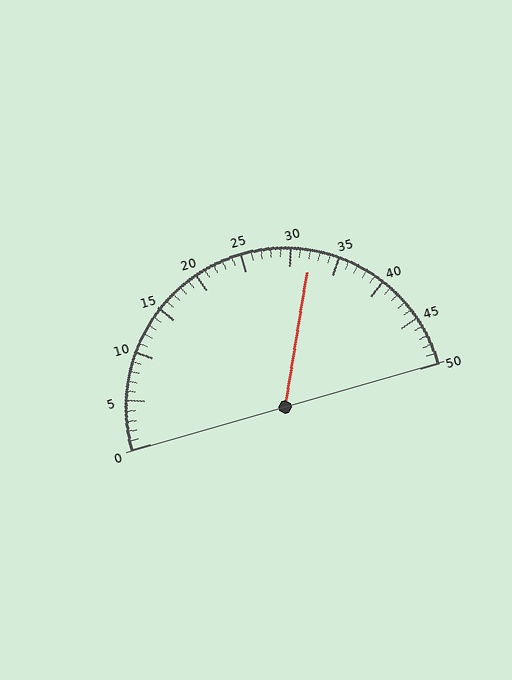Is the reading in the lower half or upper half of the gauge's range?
The reading is in the upper half of the range (0 to 50).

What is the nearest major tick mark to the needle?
The nearest major tick mark is 30.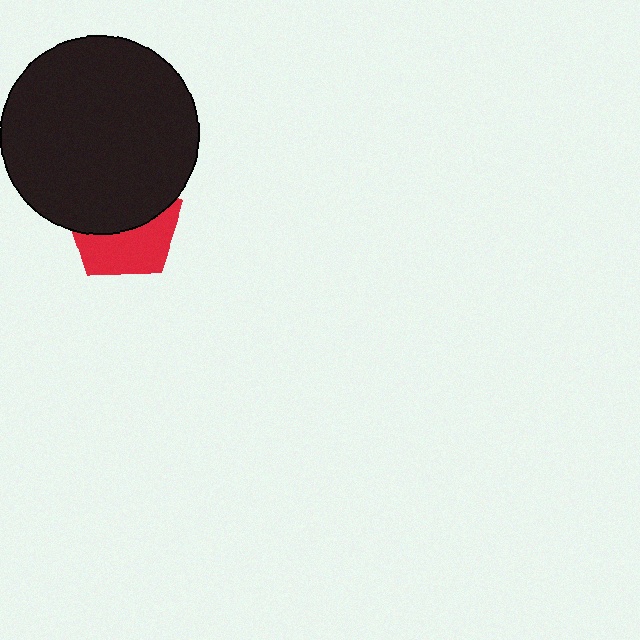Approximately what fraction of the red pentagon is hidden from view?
Roughly 55% of the red pentagon is hidden behind the black circle.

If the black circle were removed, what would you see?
You would see the complete red pentagon.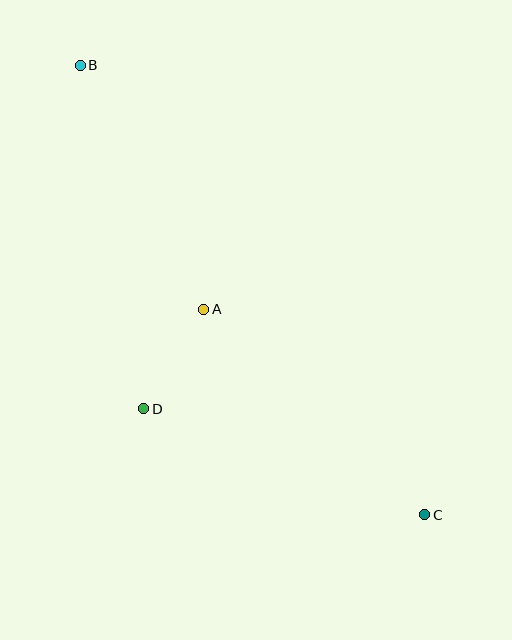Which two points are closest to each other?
Points A and D are closest to each other.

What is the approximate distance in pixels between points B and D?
The distance between B and D is approximately 349 pixels.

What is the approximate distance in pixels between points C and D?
The distance between C and D is approximately 301 pixels.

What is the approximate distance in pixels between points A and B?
The distance between A and B is approximately 274 pixels.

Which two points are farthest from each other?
Points B and C are farthest from each other.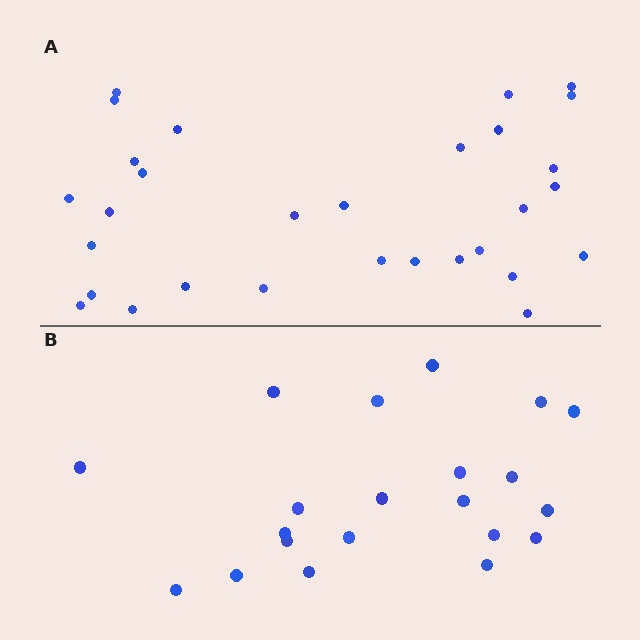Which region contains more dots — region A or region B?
Region A (the top region) has more dots.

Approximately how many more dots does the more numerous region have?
Region A has roughly 8 or so more dots than region B.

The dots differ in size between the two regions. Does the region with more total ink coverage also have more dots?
No. Region B has more total ink coverage because its dots are larger, but region A actually contains more individual dots. Total area can be misleading — the number of items is what matters here.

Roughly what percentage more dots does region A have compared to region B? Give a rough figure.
About 45% more.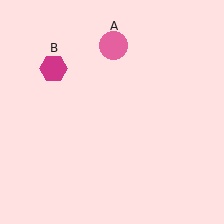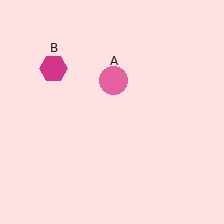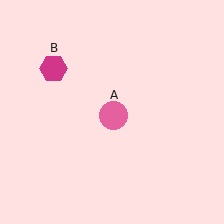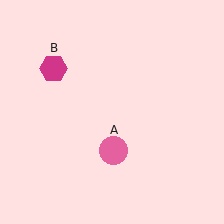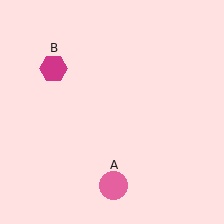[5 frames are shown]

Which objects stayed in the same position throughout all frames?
Magenta hexagon (object B) remained stationary.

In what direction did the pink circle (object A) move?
The pink circle (object A) moved down.